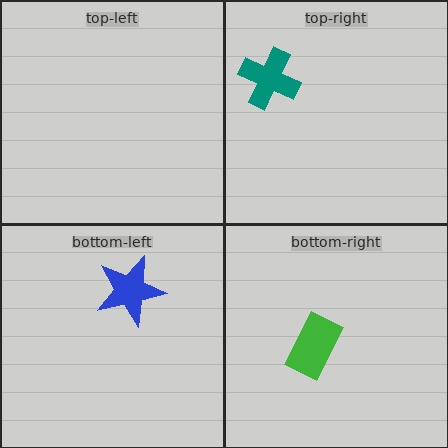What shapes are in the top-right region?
The teal cross.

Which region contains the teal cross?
The top-right region.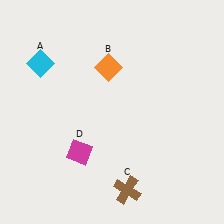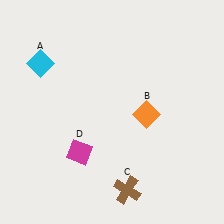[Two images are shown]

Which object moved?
The orange diamond (B) moved down.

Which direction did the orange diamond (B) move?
The orange diamond (B) moved down.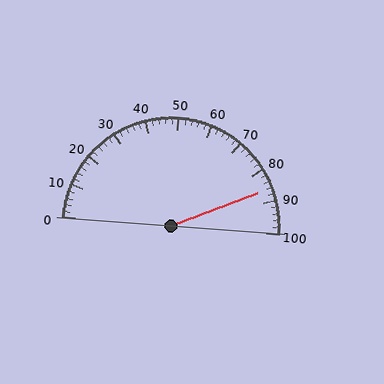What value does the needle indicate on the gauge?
The needle indicates approximately 86.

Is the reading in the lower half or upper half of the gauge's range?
The reading is in the upper half of the range (0 to 100).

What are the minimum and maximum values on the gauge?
The gauge ranges from 0 to 100.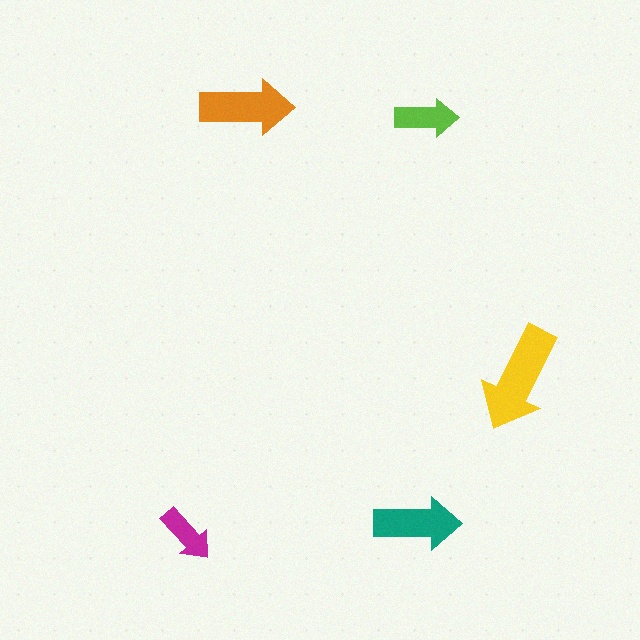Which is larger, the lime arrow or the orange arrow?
The orange one.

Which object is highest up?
The orange arrow is topmost.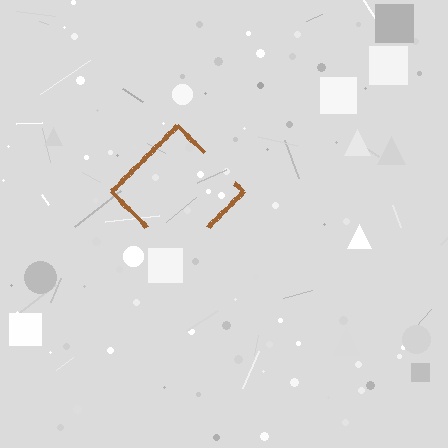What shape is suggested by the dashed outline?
The dashed outline suggests a diamond.